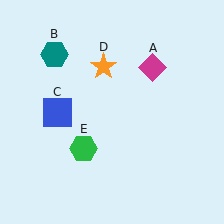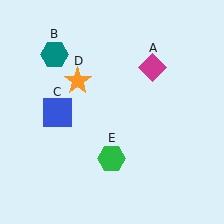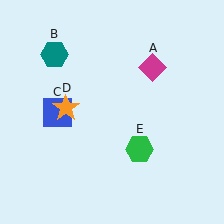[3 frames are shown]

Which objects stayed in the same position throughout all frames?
Magenta diamond (object A) and teal hexagon (object B) and blue square (object C) remained stationary.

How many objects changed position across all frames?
2 objects changed position: orange star (object D), green hexagon (object E).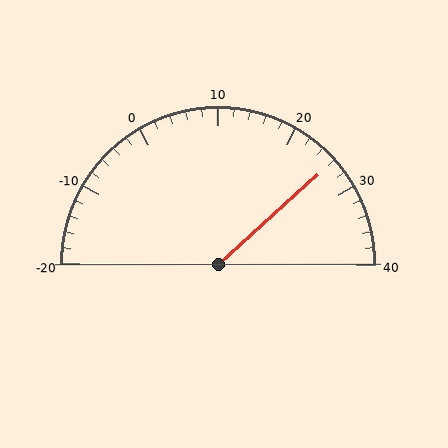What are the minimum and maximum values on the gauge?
The gauge ranges from -20 to 40.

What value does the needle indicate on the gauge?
The needle indicates approximately 26.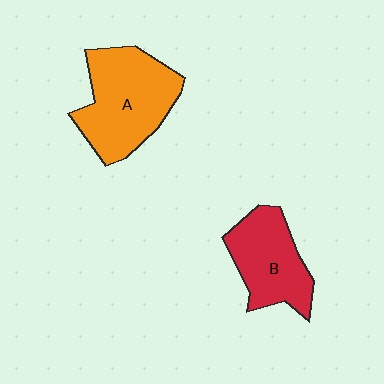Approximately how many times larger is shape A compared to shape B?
Approximately 1.3 times.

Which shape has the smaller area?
Shape B (red).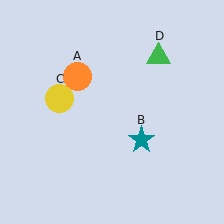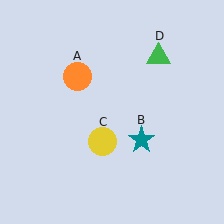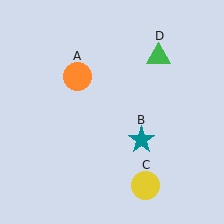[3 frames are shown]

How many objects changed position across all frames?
1 object changed position: yellow circle (object C).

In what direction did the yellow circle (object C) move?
The yellow circle (object C) moved down and to the right.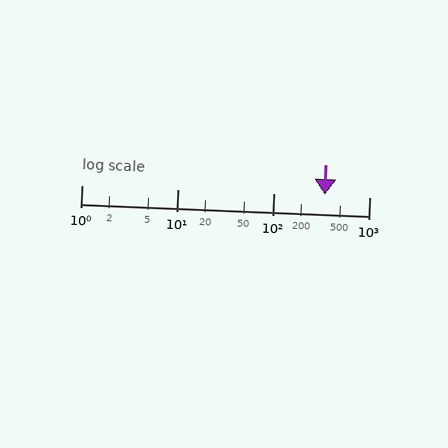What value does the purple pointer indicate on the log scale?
The pointer indicates approximately 340.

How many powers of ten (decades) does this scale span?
The scale spans 3 decades, from 1 to 1000.